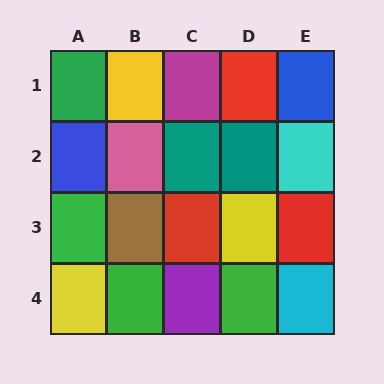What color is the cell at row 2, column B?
Pink.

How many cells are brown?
1 cell is brown.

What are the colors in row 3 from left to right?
Green, brown, red, yellow, red.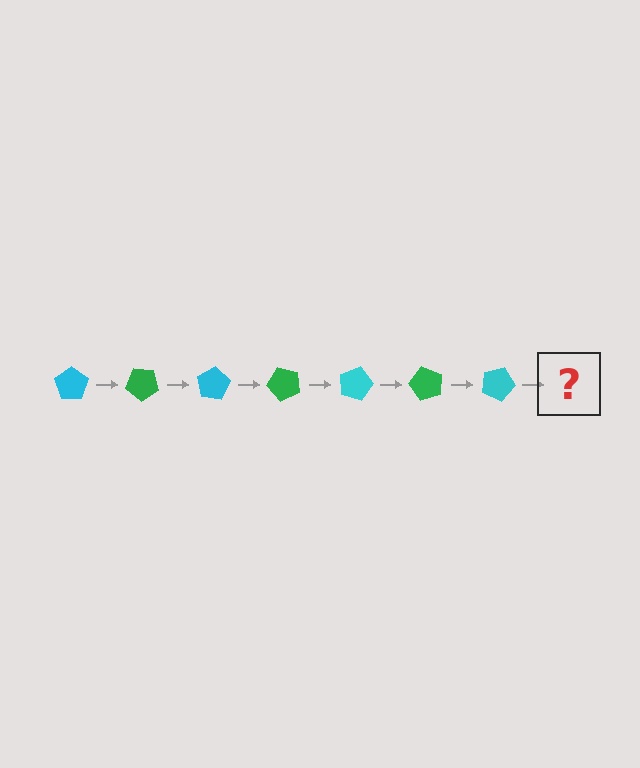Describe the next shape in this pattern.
It should be a green pentagon, rotated 280 degrees from the start.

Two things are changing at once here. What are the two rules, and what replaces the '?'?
The two rules are that it rotates 40 degrees each step and the color cycles through cyan and green. The '?' should be a green pentagon, rotated 280 degrees from the start.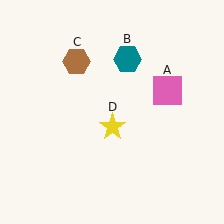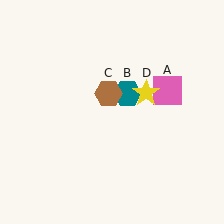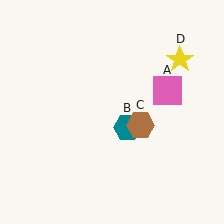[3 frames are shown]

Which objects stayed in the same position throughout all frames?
Pink square (object A) remained stationary.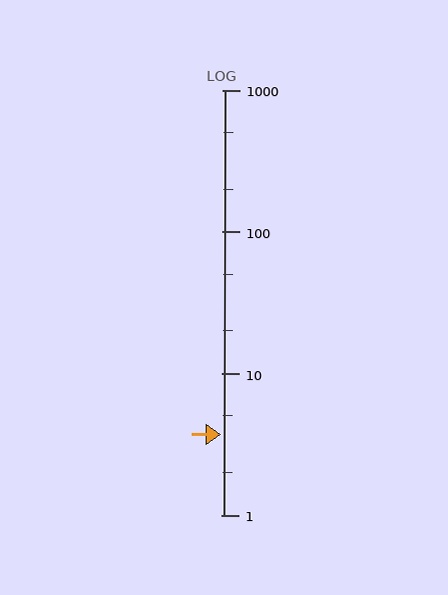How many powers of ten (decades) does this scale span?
The scale spans 3 decades, from 1 to 1000.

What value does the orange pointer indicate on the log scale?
The pointer indicates approximately 3.7.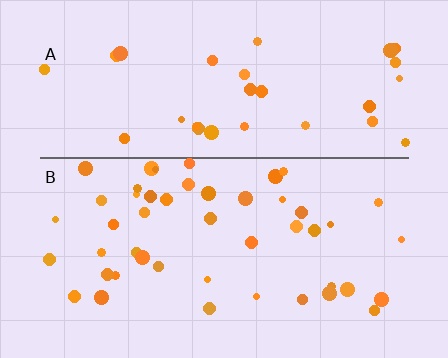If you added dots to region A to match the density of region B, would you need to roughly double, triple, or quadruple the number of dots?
Approximately double.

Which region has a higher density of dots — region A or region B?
B (the bottom).